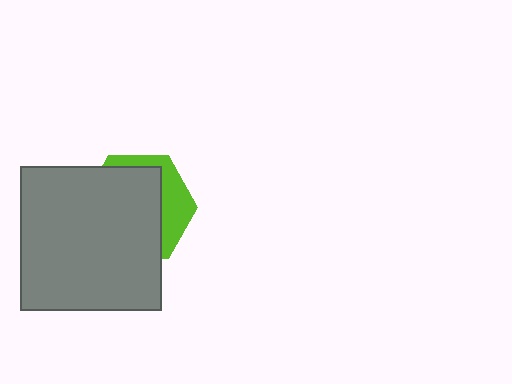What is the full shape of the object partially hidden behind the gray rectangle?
The partially hidden object is a lime hexagon.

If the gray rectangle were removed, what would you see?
You would see the complete lime hexagon.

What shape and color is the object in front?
The object in front is a gray rectangle.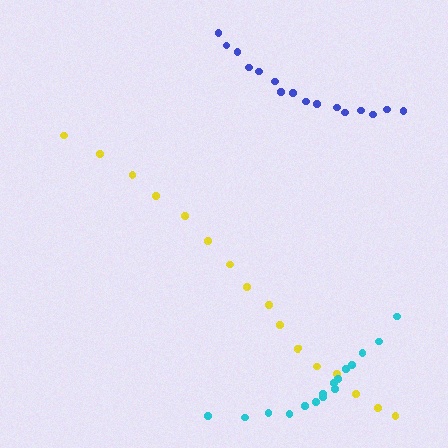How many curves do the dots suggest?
There are 3 distinct paths.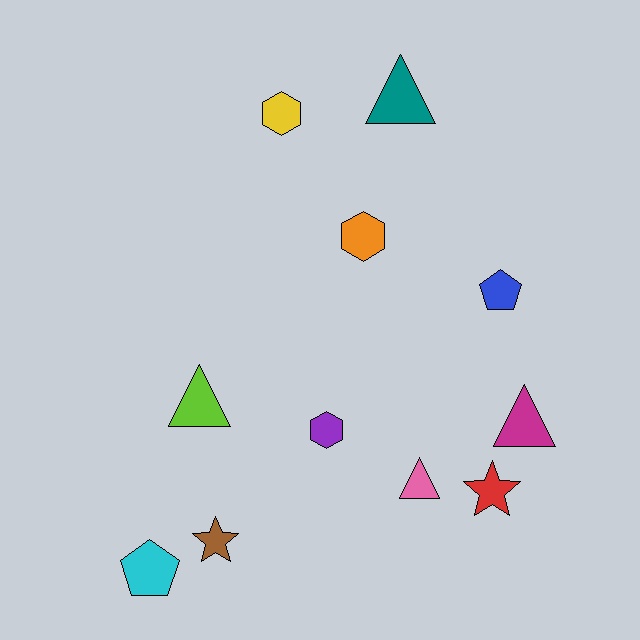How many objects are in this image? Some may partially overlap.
There are 11 objects.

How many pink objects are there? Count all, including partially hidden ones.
There is 1 pink object.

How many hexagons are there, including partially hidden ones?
There are 3 hexagons.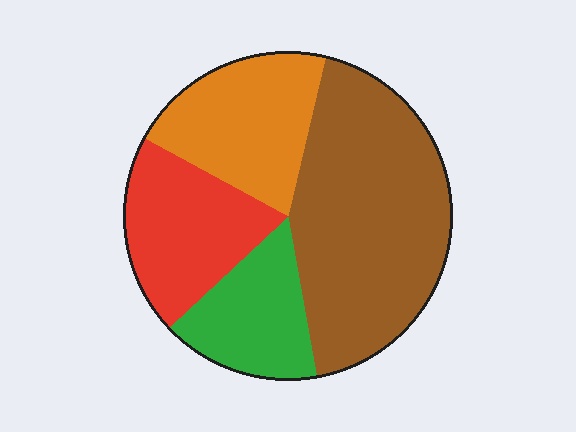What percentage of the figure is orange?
Orange takes up about one fifth (1/5) of the figure.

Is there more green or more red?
Red.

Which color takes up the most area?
Brown, at roughly 45%.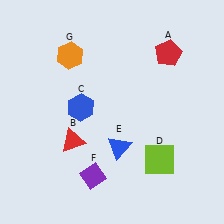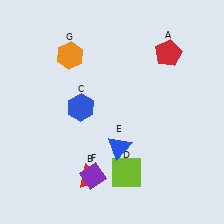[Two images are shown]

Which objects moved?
The objects that moved are: the red triangle (B), the lime square (D).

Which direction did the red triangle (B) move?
The red triangle (B) moved down.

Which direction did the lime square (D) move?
The lime square (D) moved left.